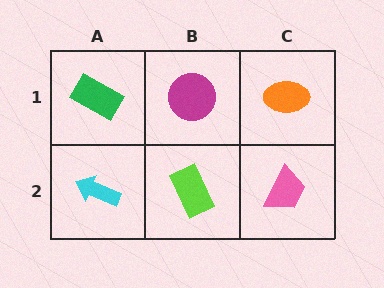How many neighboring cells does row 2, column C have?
2.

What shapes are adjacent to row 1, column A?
A cyan arrow (row 2, column A), a magenta circle (row 1, column B).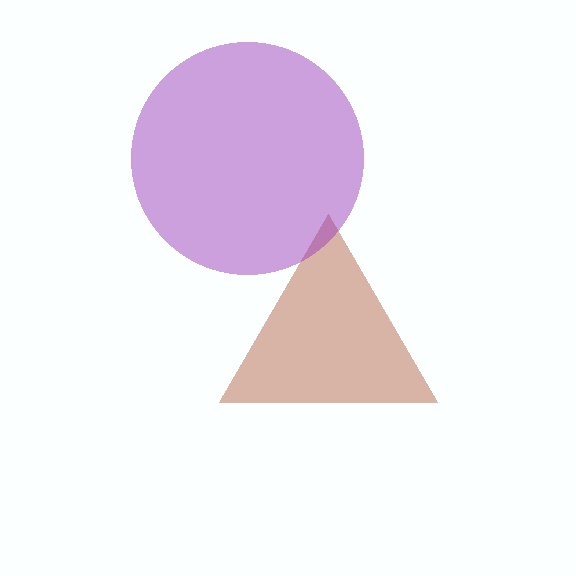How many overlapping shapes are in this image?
There are 2 overlapping shapes in the image.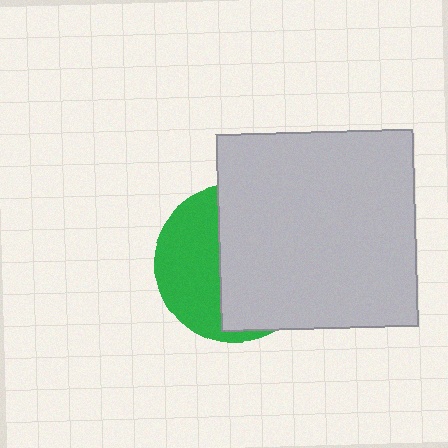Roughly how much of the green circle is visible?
A small part of it is visible (roughly 40%).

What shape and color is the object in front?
The object in front is a light gray square.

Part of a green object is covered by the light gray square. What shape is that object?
It is a circle.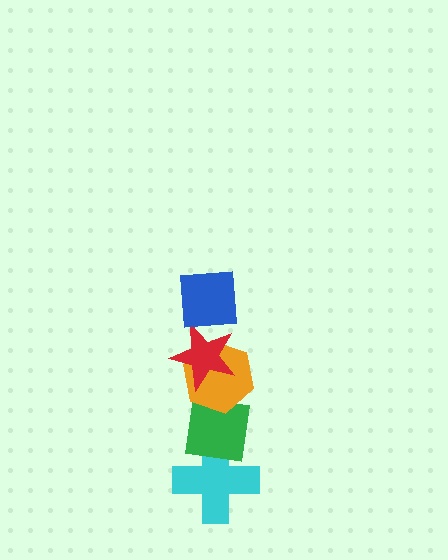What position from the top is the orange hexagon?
The orange hexagon is 3rd from the top.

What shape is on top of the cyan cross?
The green square is on top of the cyan cross.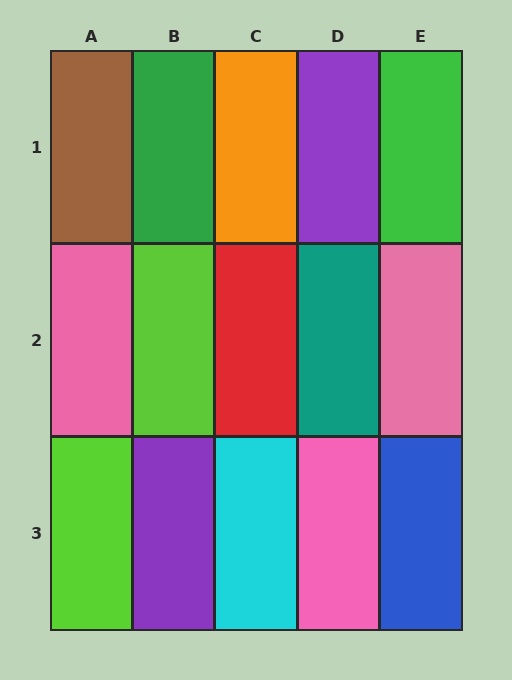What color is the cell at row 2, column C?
Red.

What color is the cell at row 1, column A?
Brown.